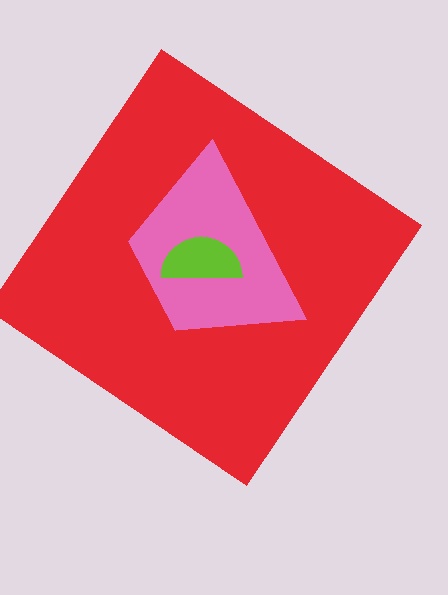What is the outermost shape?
The red diamond.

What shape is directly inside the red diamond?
The pink trapezoid.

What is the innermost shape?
The lime semicircle.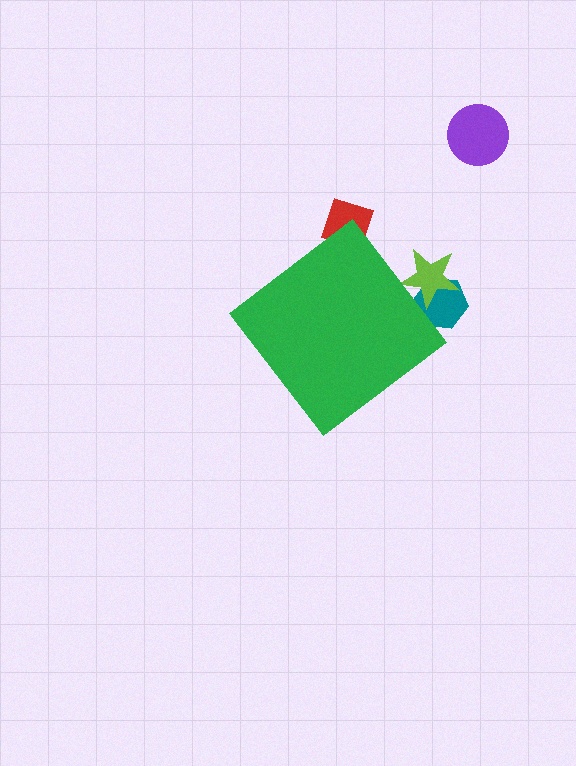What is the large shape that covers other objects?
A green diamond.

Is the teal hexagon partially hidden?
Yes, the teal hexagon is partially hidden behind the green diamond.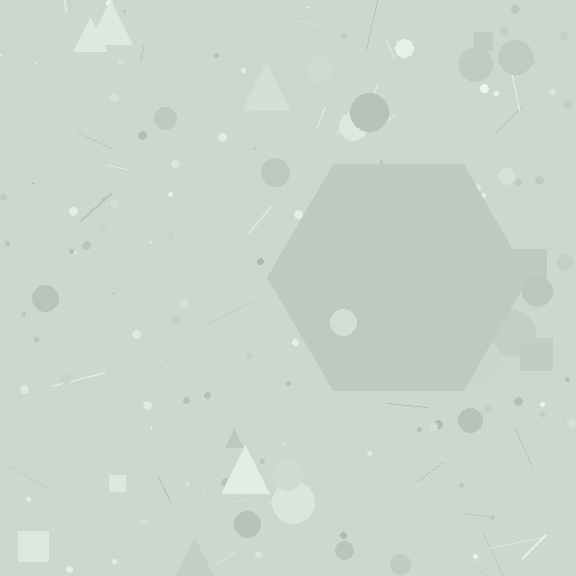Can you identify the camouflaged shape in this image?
The camouflaged shape is a hexagon.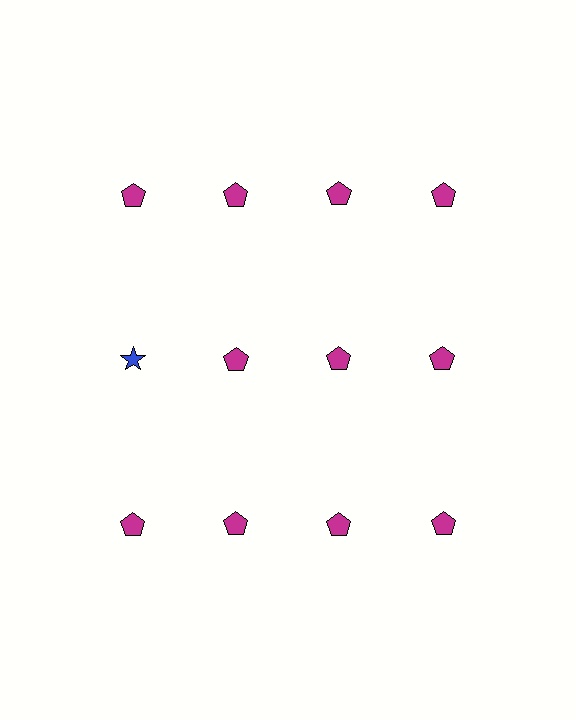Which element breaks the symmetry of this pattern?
The blue star in the second row, leftmost column breaks the symmetry. All other shapes are magenta pentagons.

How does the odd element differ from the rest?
It differs in both color (blue instead of magenta) and shape (star instead of pentagon).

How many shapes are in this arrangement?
There are 12 shapes arranged in a grid pattern.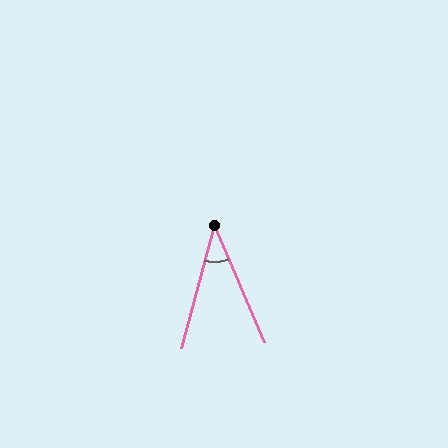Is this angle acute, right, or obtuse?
It is acute.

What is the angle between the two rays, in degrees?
Approximately 38 degrees.